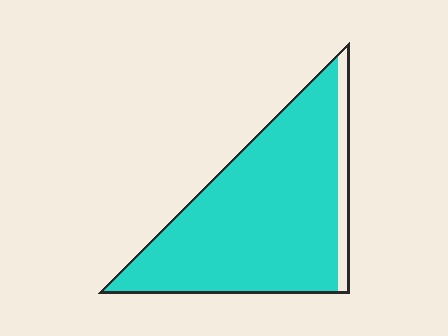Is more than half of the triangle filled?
Yes.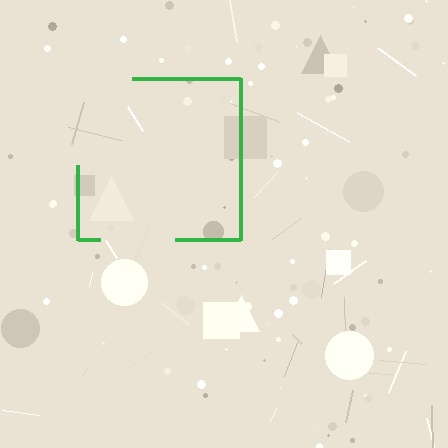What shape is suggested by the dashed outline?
The dashed outline suggests a square.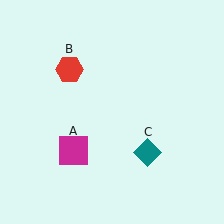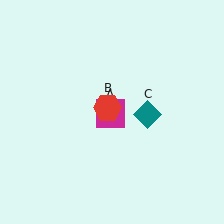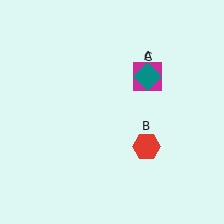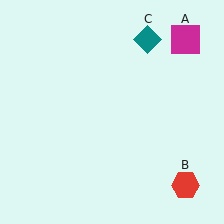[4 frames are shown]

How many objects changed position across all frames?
3 objects changed position: magenta square (object A), red hexagon (object B), teal diamond (object C).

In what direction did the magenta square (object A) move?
The magenta square (object A) moved up and to the right.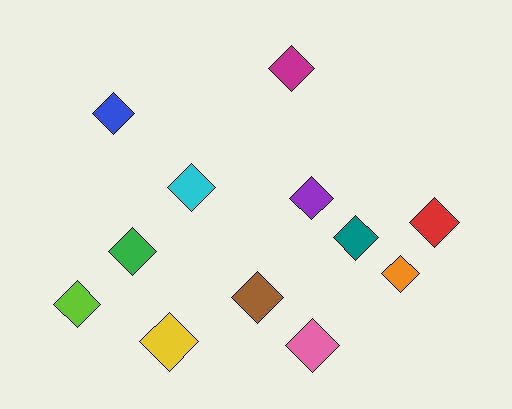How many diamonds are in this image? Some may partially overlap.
There are 12 diamonds.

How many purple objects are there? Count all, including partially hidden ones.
There is 1 purple object.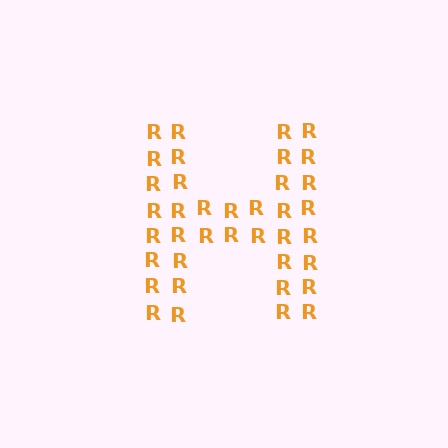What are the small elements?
The small elements are letter R's.